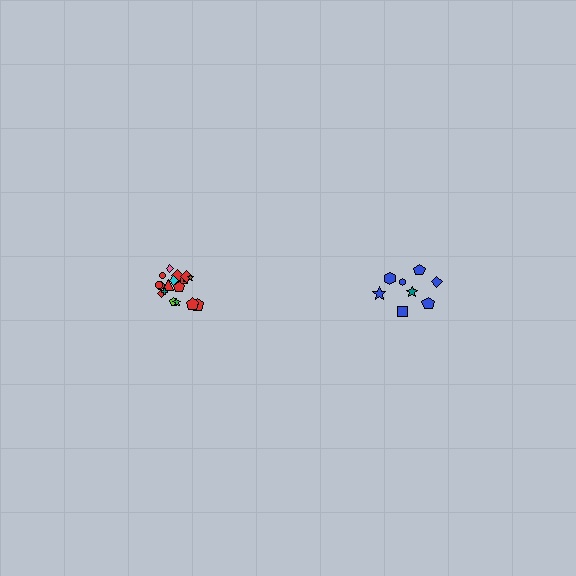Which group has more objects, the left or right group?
The left group.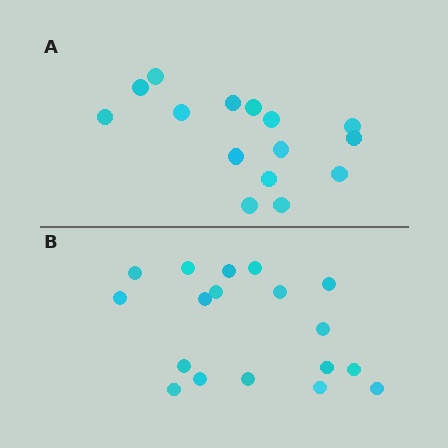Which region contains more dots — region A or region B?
Region B (the bottom region) has more dots.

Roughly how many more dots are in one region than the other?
Region B has just a few more — roughly 2 or 3 more dots than region A.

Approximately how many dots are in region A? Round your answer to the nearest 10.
About 20 dots. (The exact count is 15, which rounds to 20.)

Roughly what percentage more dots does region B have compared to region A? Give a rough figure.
About 20% more.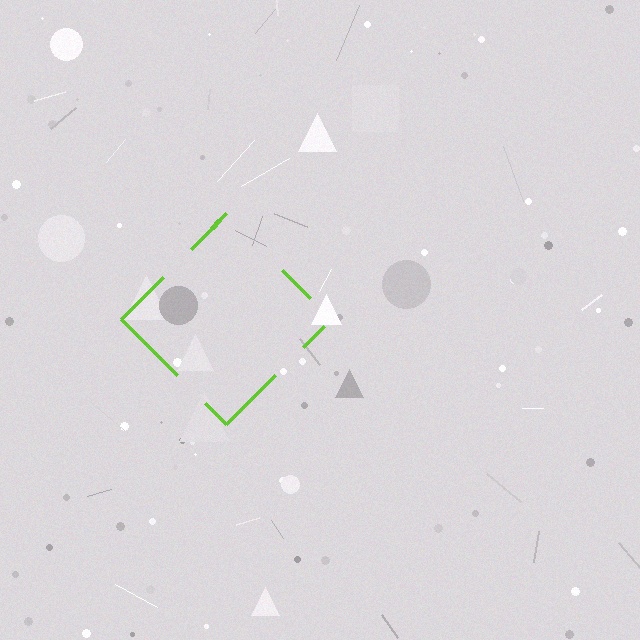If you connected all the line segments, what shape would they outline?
They would outline a diamond.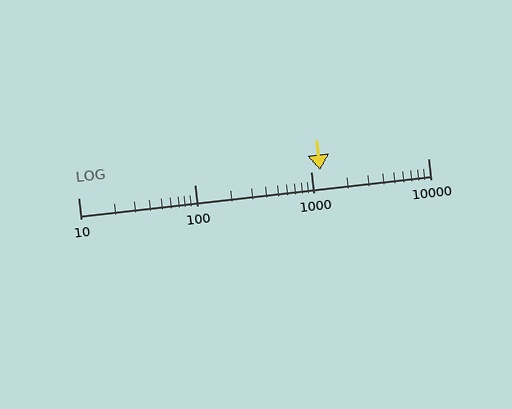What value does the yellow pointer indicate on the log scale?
The pointer indicates approximately 1200.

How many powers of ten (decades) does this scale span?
The scale spans 3 decades, from 10 to 10000.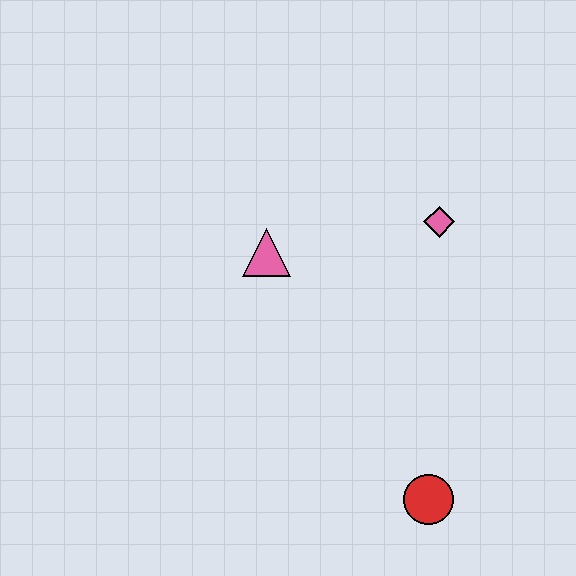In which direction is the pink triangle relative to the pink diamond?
The pink triangle is to the left of the pink diamond.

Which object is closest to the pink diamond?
The pink triangle is closest to the pink diamond.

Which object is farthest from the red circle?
The pink triangle is farthest from the red circle.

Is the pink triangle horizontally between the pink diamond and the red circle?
No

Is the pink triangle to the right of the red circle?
No